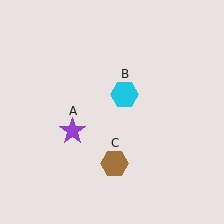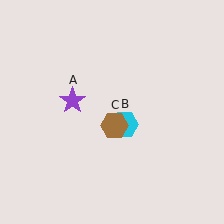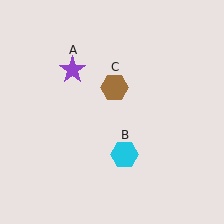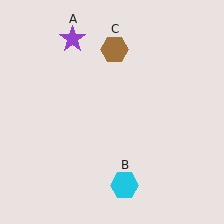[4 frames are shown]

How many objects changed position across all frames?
3 objects changed position: purple star (object A), cyan hexagon (object B), brown hexagon (object C).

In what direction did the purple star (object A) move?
The purple star (object A) moved up.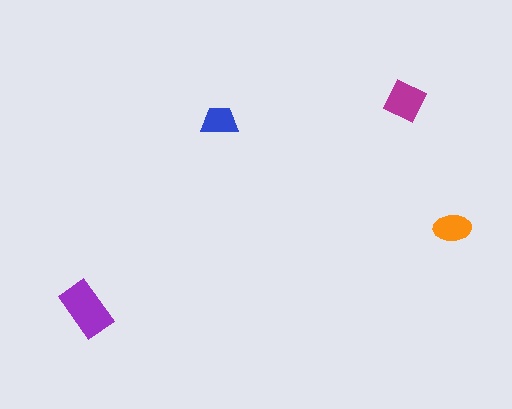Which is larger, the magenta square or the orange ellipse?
The magenta square.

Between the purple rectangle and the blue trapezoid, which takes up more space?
The purple rectangle.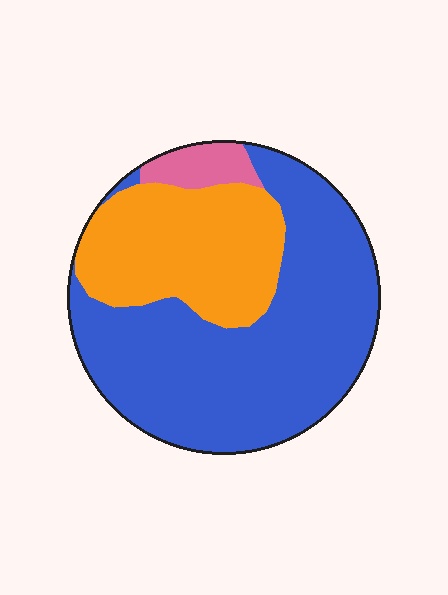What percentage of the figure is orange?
Orange covers 31% of the figure.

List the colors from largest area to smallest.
From largest to smallest: blue, orange, pink.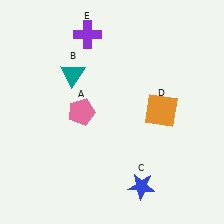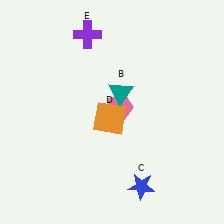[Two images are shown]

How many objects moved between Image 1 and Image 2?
3 objects moved between the two images.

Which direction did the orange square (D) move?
The orange square (D) moved left.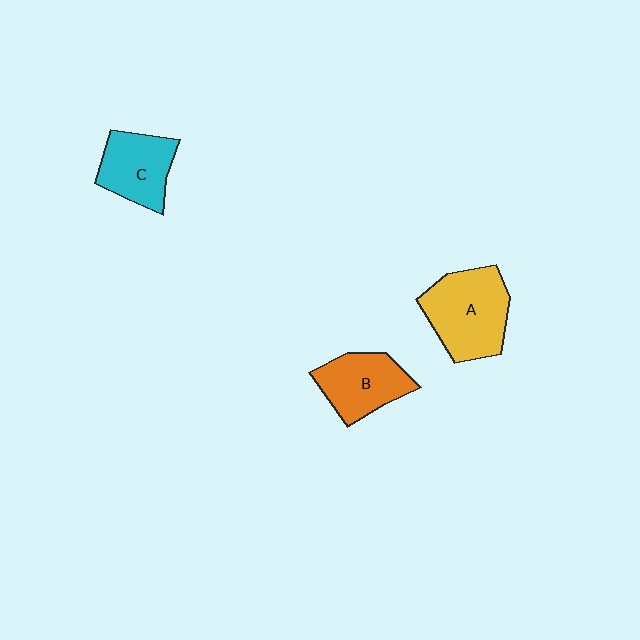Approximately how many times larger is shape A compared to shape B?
Approximately 1.3 times.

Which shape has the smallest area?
Shape C (cyan).